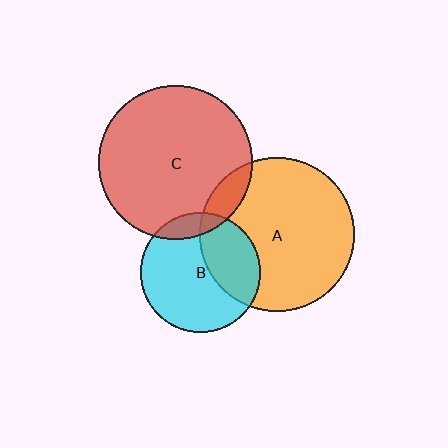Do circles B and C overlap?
Yes.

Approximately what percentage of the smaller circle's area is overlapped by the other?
Approximately 10%.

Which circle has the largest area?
Circle A (orange).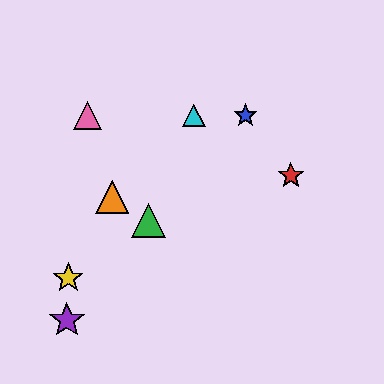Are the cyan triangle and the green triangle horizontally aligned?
No, the cyan triangle is at y≈115 and the green triangle is at y≈220.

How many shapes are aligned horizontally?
3 shapes (the blue star, the cyan triangle, the pink triangle) are aligned horizontally.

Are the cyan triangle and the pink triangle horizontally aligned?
Yes, both are at y≈115.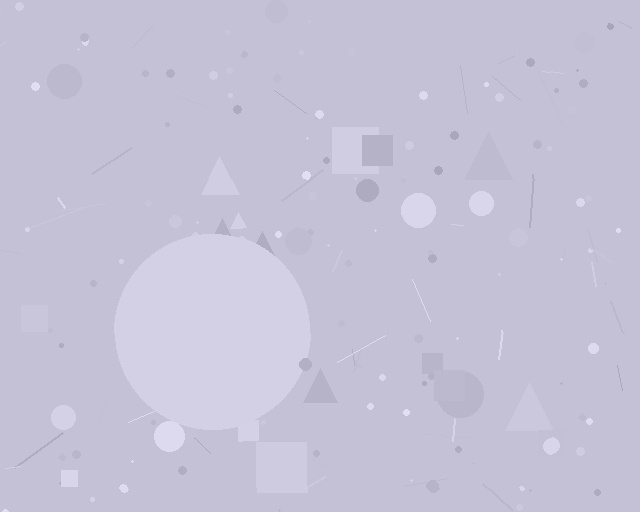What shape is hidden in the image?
A circle is hidden in the image.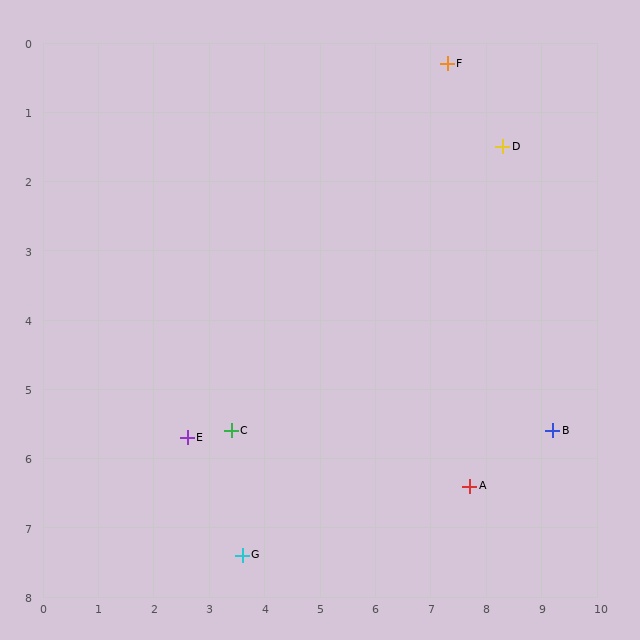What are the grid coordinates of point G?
Point G is at approximately (3.6, 7.4).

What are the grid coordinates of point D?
Point D is at approximately (8.3, 1.5).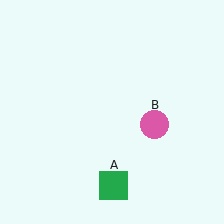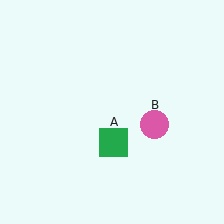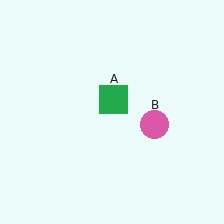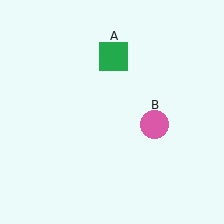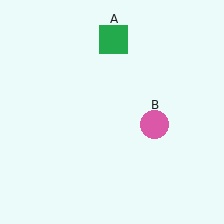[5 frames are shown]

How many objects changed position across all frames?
1 object changed position: green square (object A).